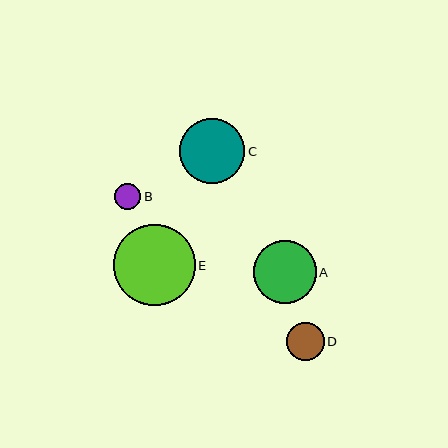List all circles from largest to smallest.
From largest to smallest: E, C, A, D, B.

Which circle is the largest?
Circle E is the largest with a size of approximately 82 pixels.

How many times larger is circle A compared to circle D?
Circle A is approximately 1.7 times the size of circle D.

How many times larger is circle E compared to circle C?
Circle E is approximately 1.3 times the size of circle C.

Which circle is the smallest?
Circle B is the smallest with a size of approximately 26 pixels.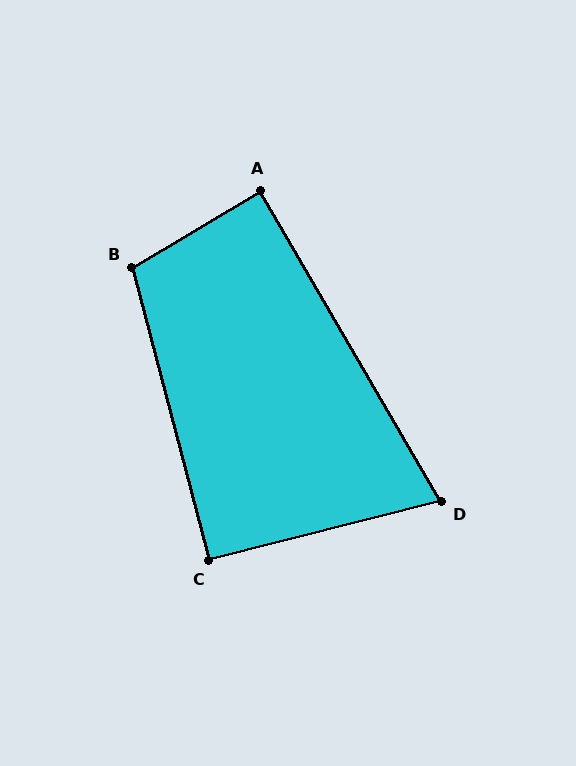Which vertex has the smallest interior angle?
D, at approximately 74 degrees.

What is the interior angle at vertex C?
Approximately 91 degrees (approximately right).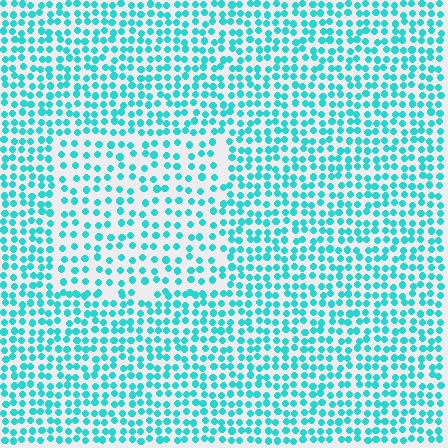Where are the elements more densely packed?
The elements are more densely packed outside the rectangle boundary.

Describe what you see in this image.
The image contains small cyan elements arranged at two different densities. A rectangle-shaped region is visible where the elements are less densely packed than the surrounding area.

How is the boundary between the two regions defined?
The boundary is defined by a change in element density (approximately 1.6x ratio). All elements are the same color, size, and shape.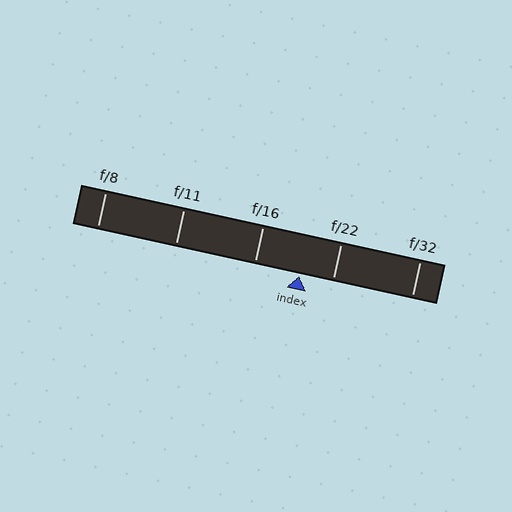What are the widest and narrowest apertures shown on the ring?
The widest aperture shown is f/8 and the narrowest is f/32.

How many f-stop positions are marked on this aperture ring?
There are 5 f-stop positions marked.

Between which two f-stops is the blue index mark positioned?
The index mark is between f/16 and f/22.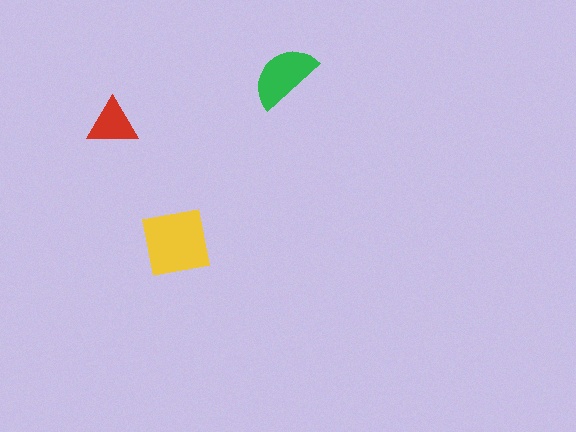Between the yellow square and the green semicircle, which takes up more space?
The yellow square.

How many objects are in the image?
There are 3 objects in the image.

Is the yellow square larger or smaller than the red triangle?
Larger.